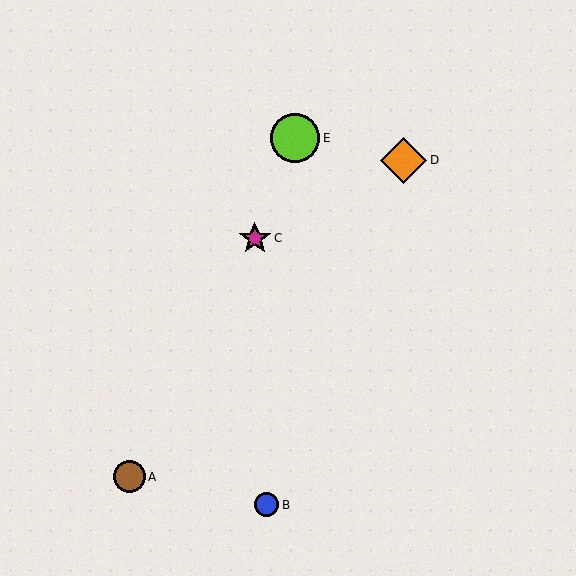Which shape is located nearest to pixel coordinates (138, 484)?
The brown circle (labeled A) at (129, 477) is nearest to that location.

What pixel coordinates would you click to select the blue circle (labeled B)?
Click at (267, 505) to select the blue circle B.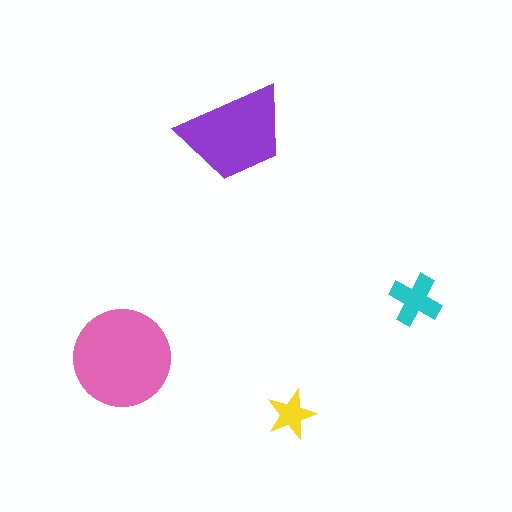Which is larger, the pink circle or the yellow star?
The pink circle.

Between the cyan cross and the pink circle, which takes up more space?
The pink circle.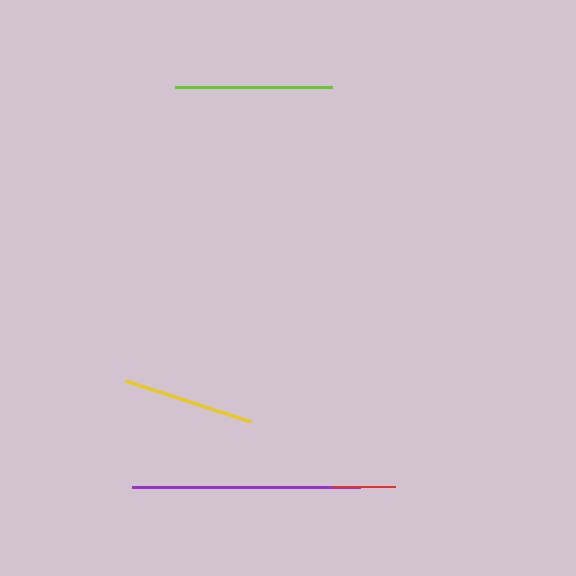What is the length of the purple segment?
The purple segment is approximately 227 pixels long.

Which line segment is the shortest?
The red line is the shortest at approximately 62 pixels.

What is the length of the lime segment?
The lime segment is approximately 156 pixels long.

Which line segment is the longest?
The purple line is the longest at approximately 227 pixels.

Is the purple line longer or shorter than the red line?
The purple line is longer than the red line.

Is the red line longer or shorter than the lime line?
The lime line is longer than the red line.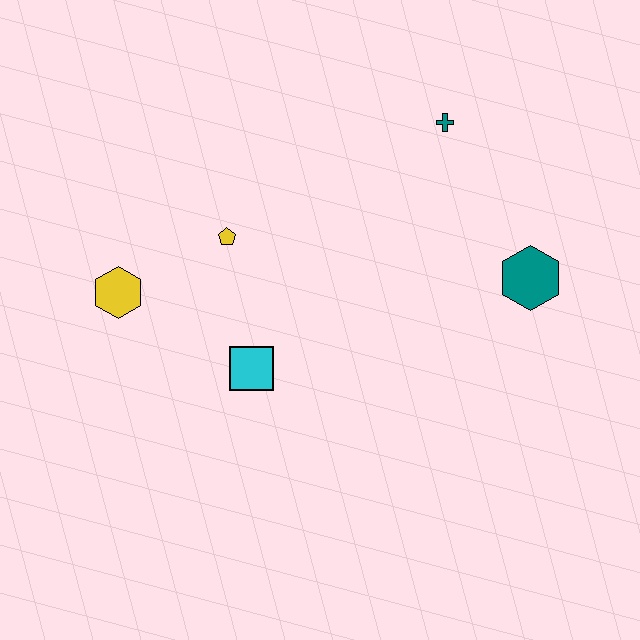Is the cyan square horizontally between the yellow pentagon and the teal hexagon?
Yes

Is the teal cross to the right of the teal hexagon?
No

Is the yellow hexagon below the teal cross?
Yes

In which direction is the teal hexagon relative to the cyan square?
The teal hexagon is to the right of the cyan square.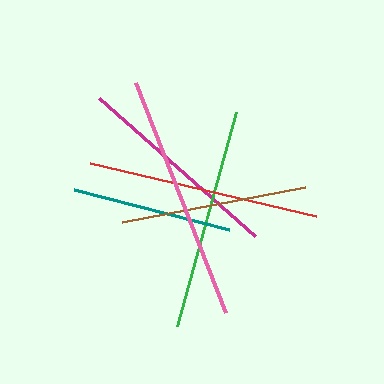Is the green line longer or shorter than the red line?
The red line is longer than the green line.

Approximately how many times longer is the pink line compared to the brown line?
The pink line is approximately 1.3 times the length of the brown line.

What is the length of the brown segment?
The brown segment is approximately 186 pixels long.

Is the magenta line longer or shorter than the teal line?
The magenta line is longer than the teal line.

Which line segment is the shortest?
The teal line is the shortest at approximately 159 pixels.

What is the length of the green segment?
The green segment is approximately 222 pixels long.